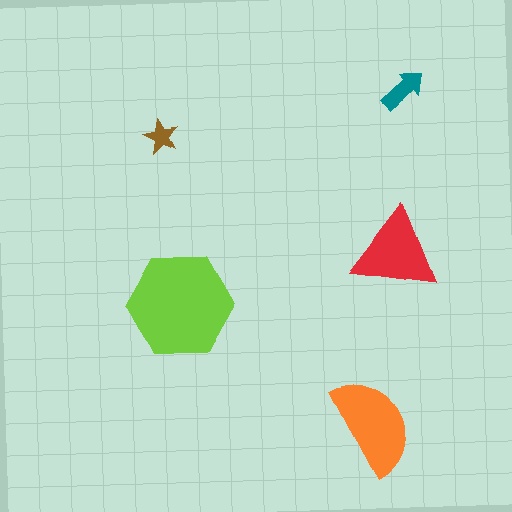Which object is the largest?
The lime hexagon.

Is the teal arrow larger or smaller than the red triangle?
Smaller.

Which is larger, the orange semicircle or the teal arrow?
The orange semicircle.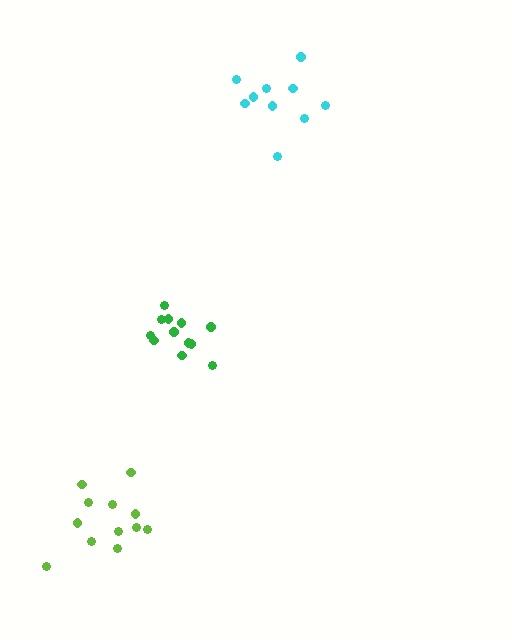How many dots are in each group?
Group 1: 12 dots, Group 2: 10 dots, Group 3: 12 dots (34 total).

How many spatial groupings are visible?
There are 3 spatial groupings.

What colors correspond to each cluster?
The clusters are colored: green, cyan, lime.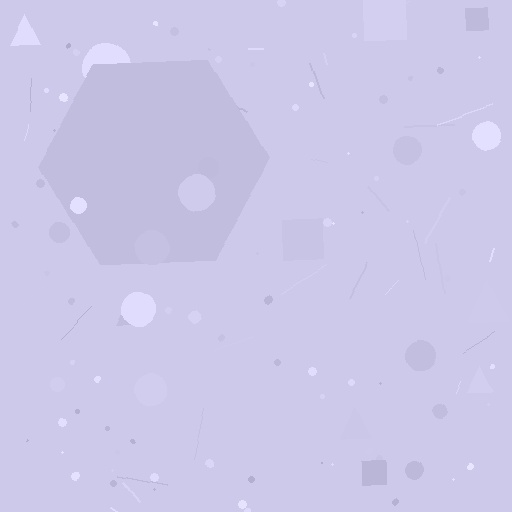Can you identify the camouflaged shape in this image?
The camouflaged shape is a hexagon.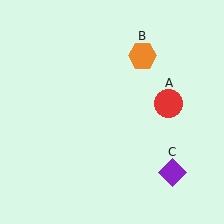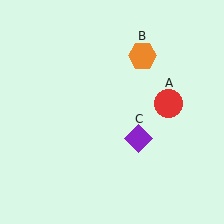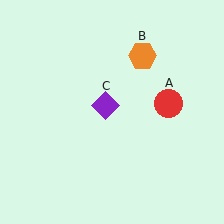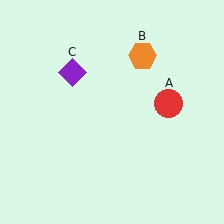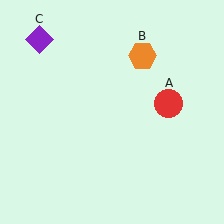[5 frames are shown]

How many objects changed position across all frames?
1 object changed position: purple diamond (object C).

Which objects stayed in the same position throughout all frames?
Red circle (object A) and orange hexagon (object B) remained stationary.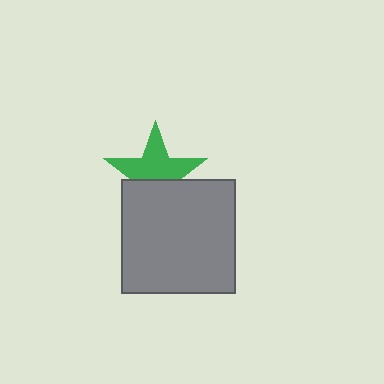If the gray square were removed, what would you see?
You would see the complete green star.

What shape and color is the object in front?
The object in front is a gray square.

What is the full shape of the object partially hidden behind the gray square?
The partially hidden object is a green star.